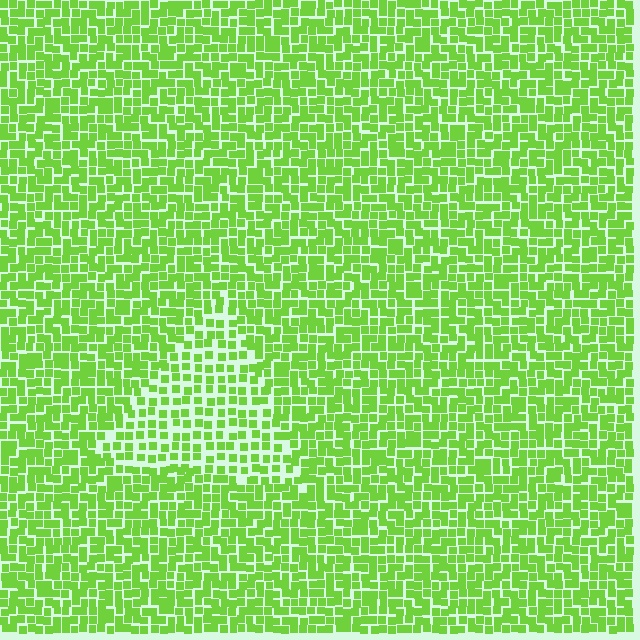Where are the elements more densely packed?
The elements are more densely packed outside the triangle boundary.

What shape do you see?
I see a triangle.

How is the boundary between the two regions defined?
The boundary is defined by a change in element density (approximately 1.7x ratio). All elements are the same color, size, and shape.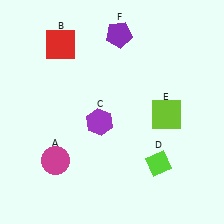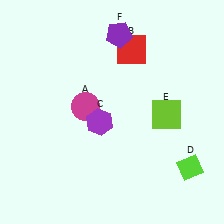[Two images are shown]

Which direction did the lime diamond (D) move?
The lime diamond (D) moved right.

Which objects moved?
The objects that moved are: the magenta circle (A), the red square (B), the lime diamond (D).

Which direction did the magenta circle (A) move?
The magenta circle (A) moved up.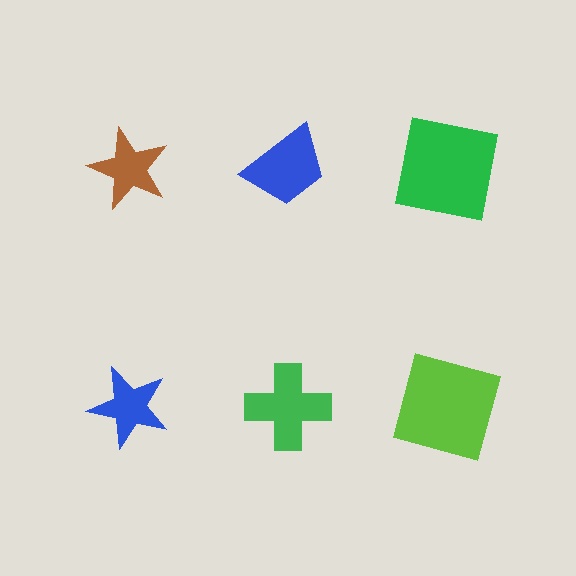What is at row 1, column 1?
A brown star.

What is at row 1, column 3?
A green square.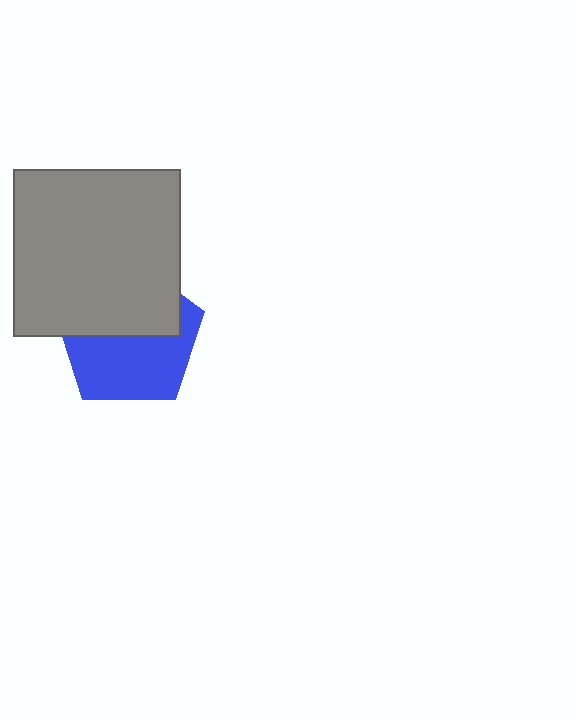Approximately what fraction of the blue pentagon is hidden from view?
Roughly 48% of the blue pentagon is hidden behind the gray square.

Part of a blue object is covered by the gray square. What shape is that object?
It is a pentagon.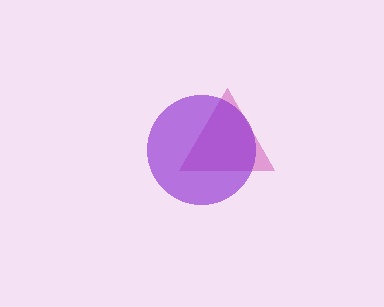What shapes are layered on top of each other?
The layered shapes are: a magenta triangle, a purple circle.